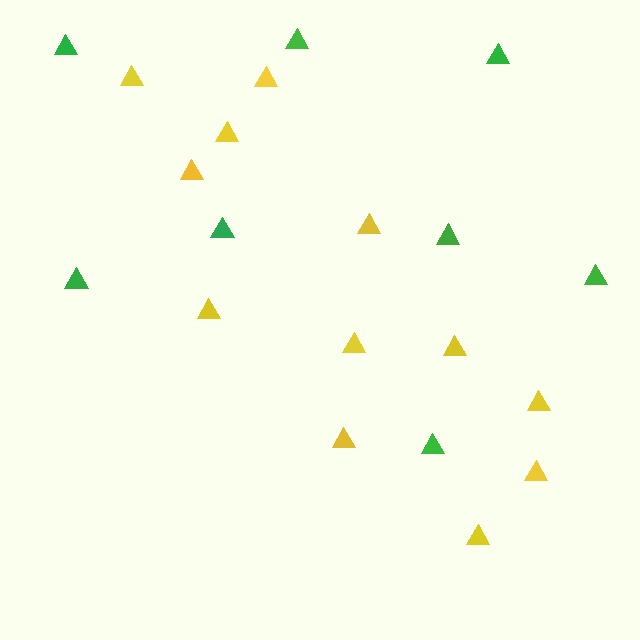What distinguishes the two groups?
There are 2 groups: one group of yellow triangles (12) and one group of green triangles (8).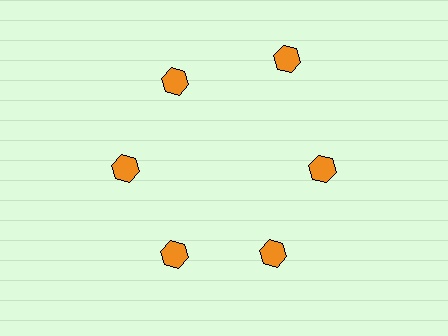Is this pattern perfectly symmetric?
No. The 6 orange hexagons are arranged in a ring, but one element near the 1 o'clock position is pushed outward from the center, breaking the 6-fold rotational symmetry.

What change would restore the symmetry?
The symmetry would be restored by moving it inward, back onto the ring so that all 6 hexagons sit at equal angles and equal distance from the center.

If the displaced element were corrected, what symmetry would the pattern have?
It would have 6-fold rotational symmetry — the pattern would map onto itself every 60 degrees.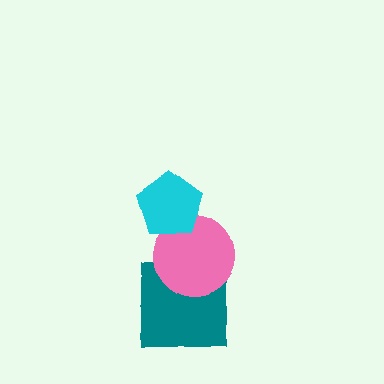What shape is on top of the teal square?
The pink circle is on top of the teal square.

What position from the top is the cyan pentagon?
The cyan pentagon is 1st from the top.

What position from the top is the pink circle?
The pink circle is 2nd from the top.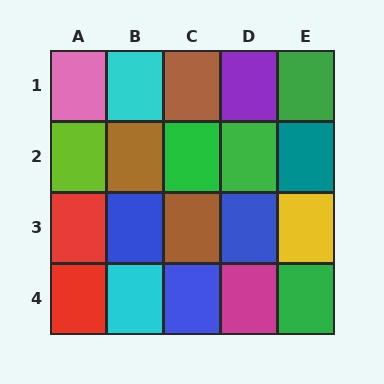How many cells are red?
2 cells are red.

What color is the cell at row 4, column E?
Green.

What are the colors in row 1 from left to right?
Pink, cyan, brown, purple, green.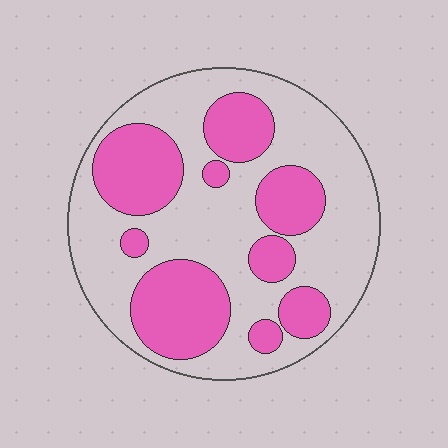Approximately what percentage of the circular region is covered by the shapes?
Approximately 35%.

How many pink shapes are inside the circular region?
9.